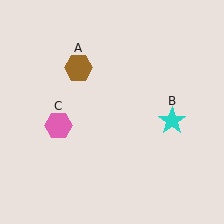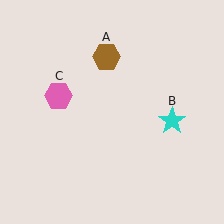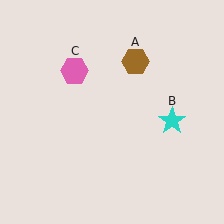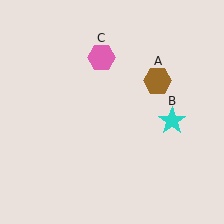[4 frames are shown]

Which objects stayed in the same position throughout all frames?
Cyan star (object B) remained stationary.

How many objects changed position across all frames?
2 objects changed position: brown hexagon (object A), pink hexagon (object C).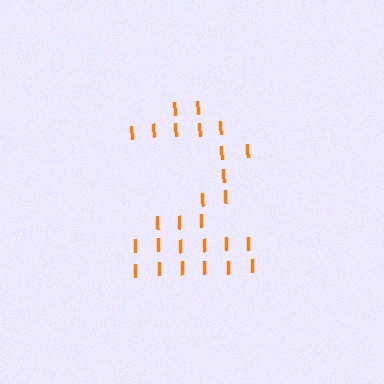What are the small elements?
The small elements are letter I's.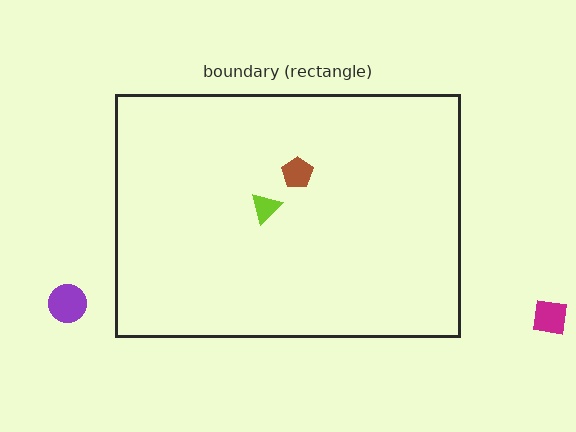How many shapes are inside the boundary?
2 inside, 2 outside.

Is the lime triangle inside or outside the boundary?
Inside.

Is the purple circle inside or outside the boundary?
Outside.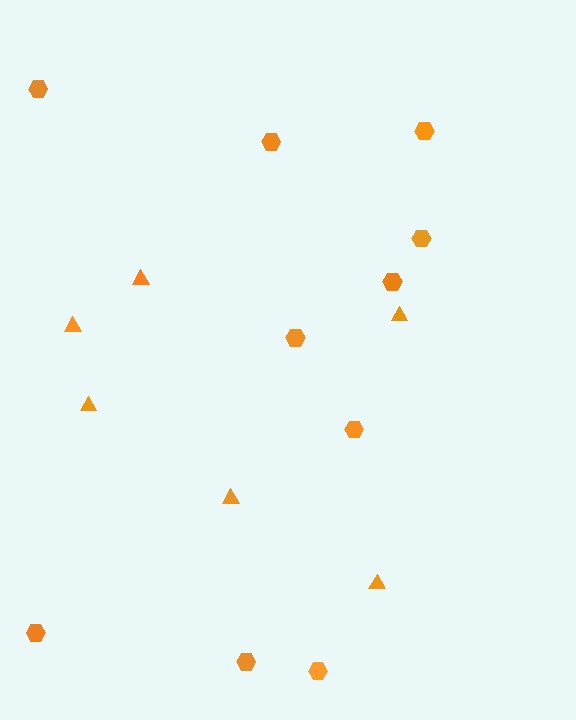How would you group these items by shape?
There are 2 groups: one group of hexagons (10) and one group of triangles (6).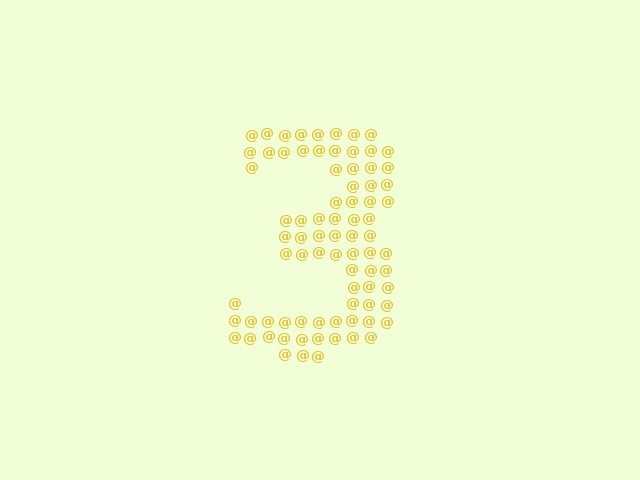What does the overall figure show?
The overall figure shows the digit 3.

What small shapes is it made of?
It is made of small at signs.